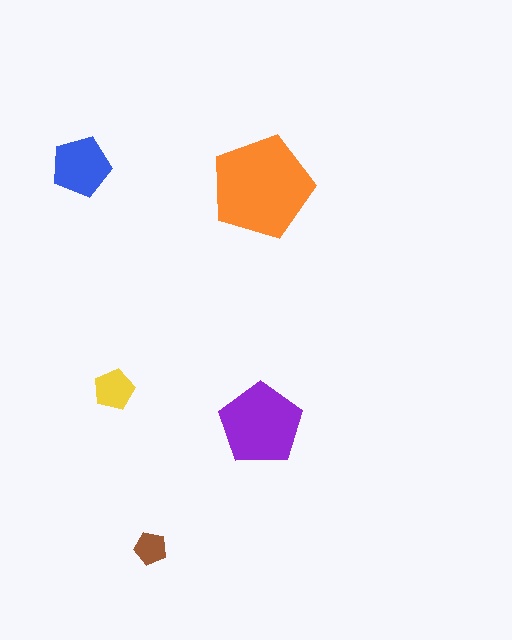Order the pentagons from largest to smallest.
the orange one, the purple one, the blue one, the yellow one, the brown one.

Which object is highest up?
The blue pentagon is topmost.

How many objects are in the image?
There are 5 objects in the image.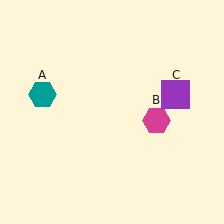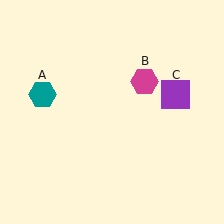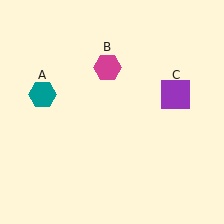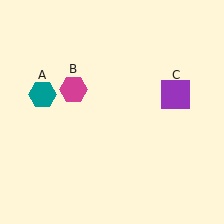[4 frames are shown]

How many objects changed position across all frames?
1 object changed position: magenta hexagon (object B).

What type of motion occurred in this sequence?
The magenta hexagon (object B) rotated counterclockwise around the center of the scene.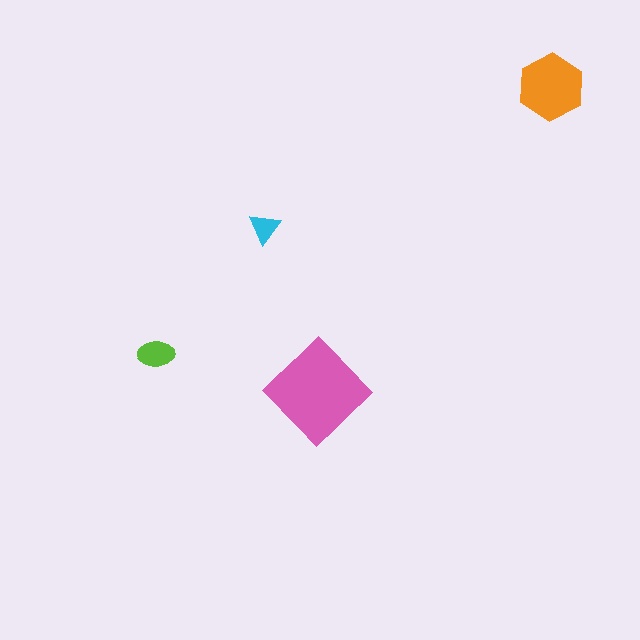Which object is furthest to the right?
The orange hexagon is rightmost.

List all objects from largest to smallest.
The pink diamond, the orange hexagon, the lime ellipse, the cyan triangle.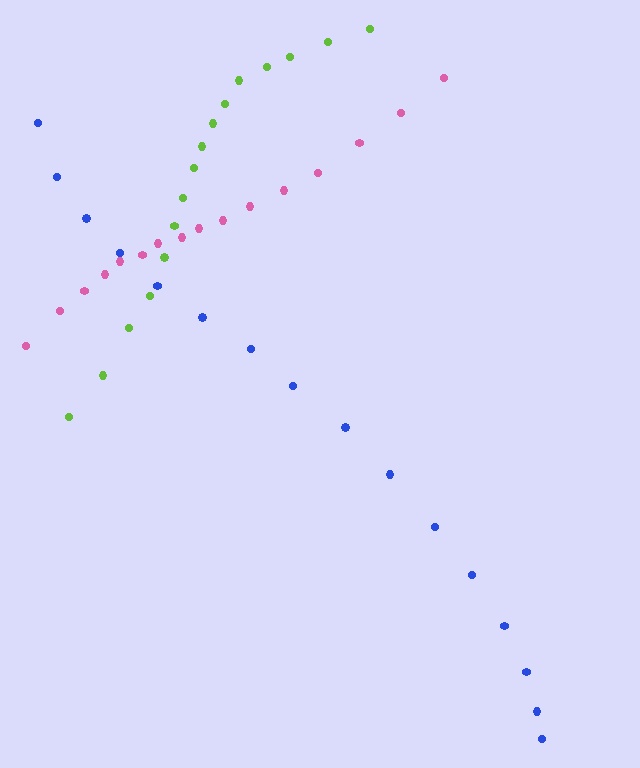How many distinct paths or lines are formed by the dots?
There are 3 distinct paths.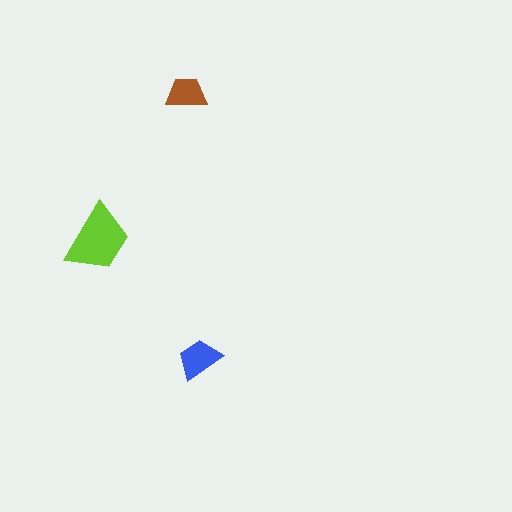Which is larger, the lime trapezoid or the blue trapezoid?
The lime one.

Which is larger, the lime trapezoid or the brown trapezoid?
The lime one.